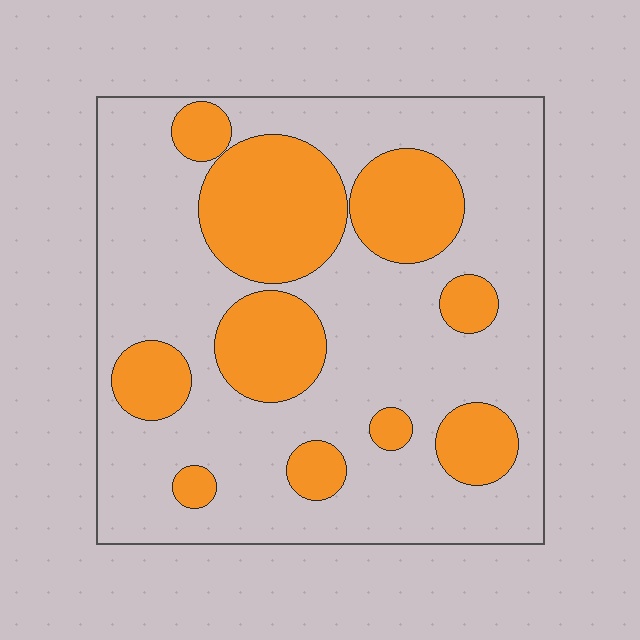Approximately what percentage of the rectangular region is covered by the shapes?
Approximately 30%.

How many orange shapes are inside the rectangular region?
10.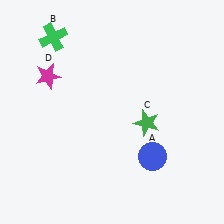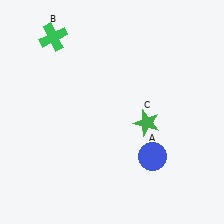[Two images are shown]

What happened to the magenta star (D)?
The magenta star (D) was removed in Image 2. It was in the top-left area of Image 1.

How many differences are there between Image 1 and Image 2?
There is 1 difference between the two images.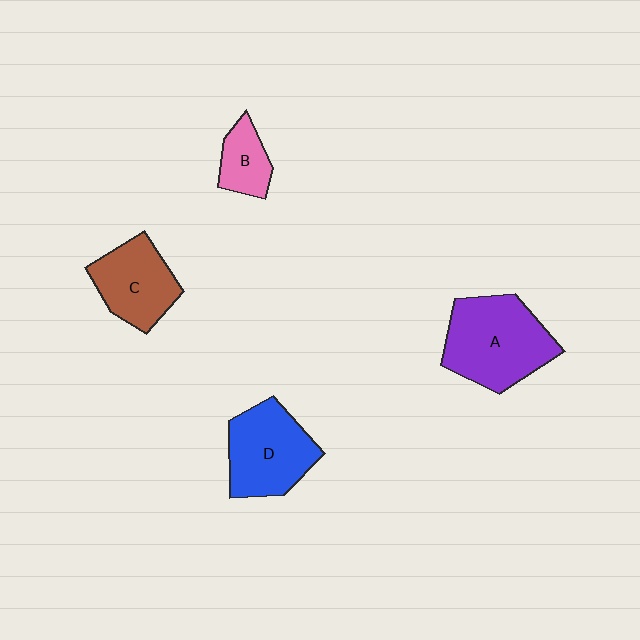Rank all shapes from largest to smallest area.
From largest to smallest: A (purple), D (blue), C (brown), B (pink).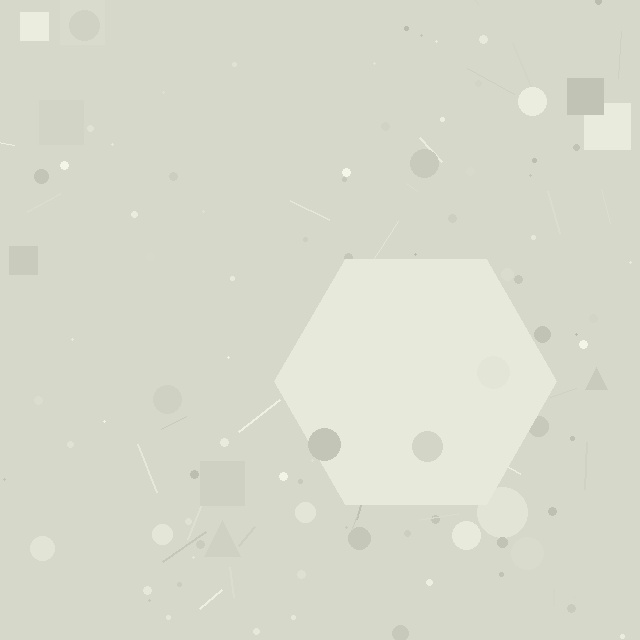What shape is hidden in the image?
A hexagon is hidden in the image.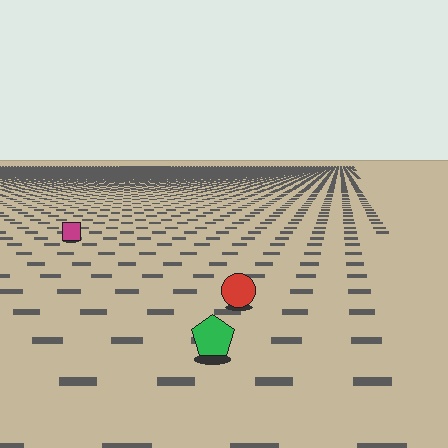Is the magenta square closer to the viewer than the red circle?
No. The red circle is closer — you can tell from the texture gradient: the ground texture is coarser near it.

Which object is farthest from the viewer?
The magenta square is farthest from the viewer. It appears smaller and the ground texture around it is denser.